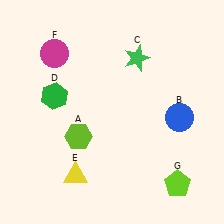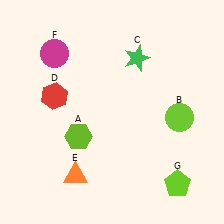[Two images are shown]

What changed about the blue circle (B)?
In Image 1, B is blue. In Image 2, it changed to lime.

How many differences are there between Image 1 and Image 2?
There are 3 differences between the two images.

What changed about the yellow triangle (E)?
In Image 1, E is yellow. In Image 2, it changed to orange.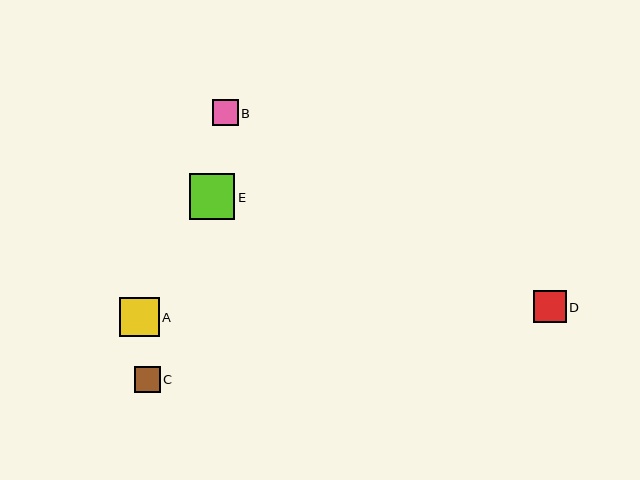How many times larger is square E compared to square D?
Square E is approximately 1.4 times the size of square D.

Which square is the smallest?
Square B is the smallest with a size of approximately 25 pixels.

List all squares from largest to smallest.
From largest to smallest: E, A, D, C, B.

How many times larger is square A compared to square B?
Square A is approximately 1.6 times the size of square B.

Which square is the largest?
Square E is the largest with a size of approximately 45 pixels.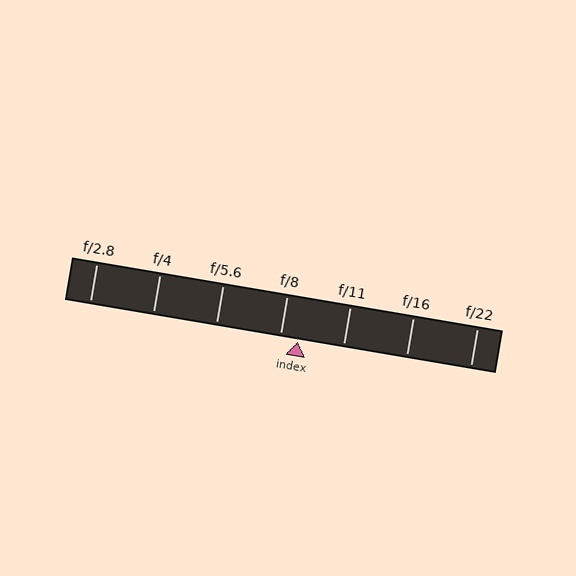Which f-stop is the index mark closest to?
The index mark is closest to f/8.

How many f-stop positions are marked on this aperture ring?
There are 7 f-stop positions marked.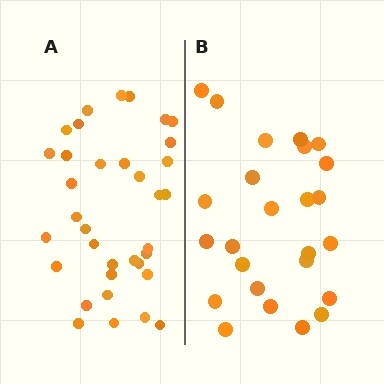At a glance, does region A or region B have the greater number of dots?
Region A (the left region) has more dots.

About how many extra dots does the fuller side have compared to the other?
Region A has roughly 10 or so more dots than region B.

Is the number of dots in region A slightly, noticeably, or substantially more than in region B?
Region A has noticeably more, but not dramatically so. The ratio is roughly 1.4 to 1.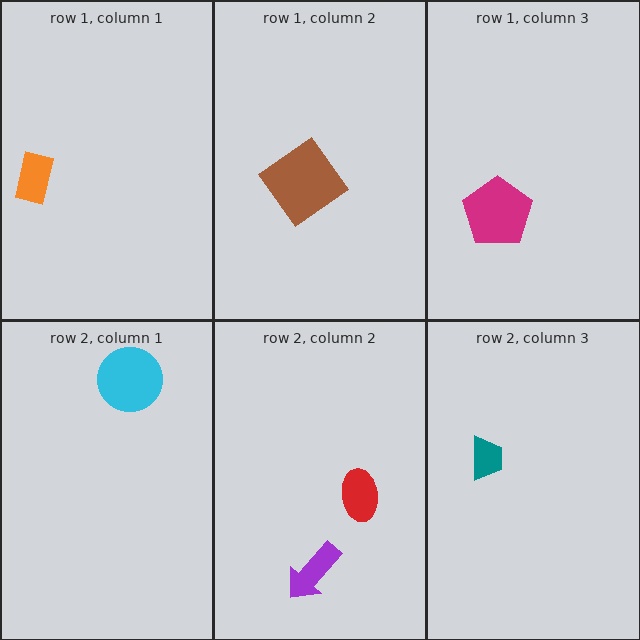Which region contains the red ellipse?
The row 2, column 2 region.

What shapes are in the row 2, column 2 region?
The red ellipse, the purple arrow.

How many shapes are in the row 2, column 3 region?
1.